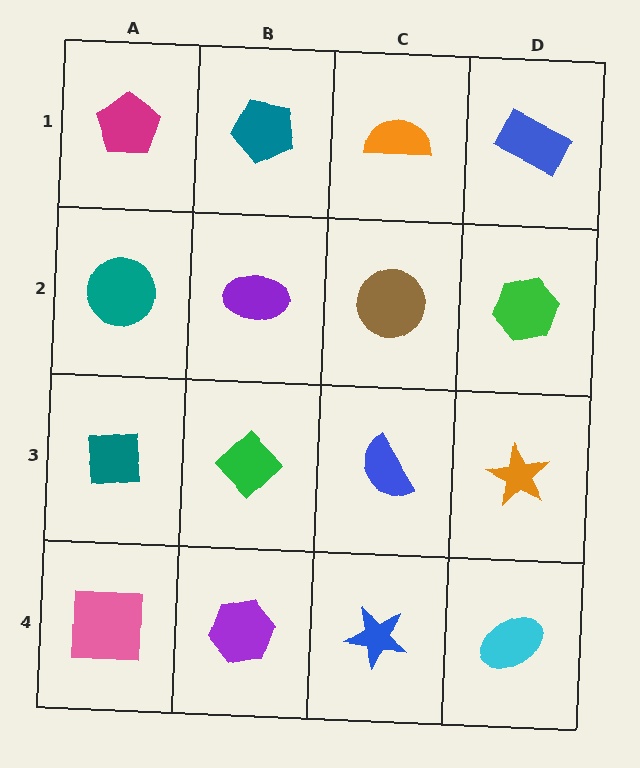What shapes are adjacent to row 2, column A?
A magenta pentagon (row 1, column A), a teal square (row 3, column A), a purple ellipse (row 2, column B).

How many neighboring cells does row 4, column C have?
3.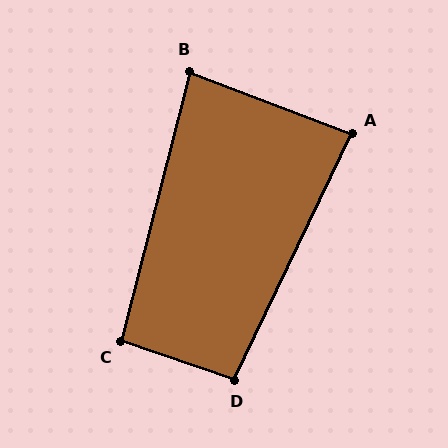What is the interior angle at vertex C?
Approximately 94 degrees (approximately right).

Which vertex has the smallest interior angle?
B, at approximately 83 degrees.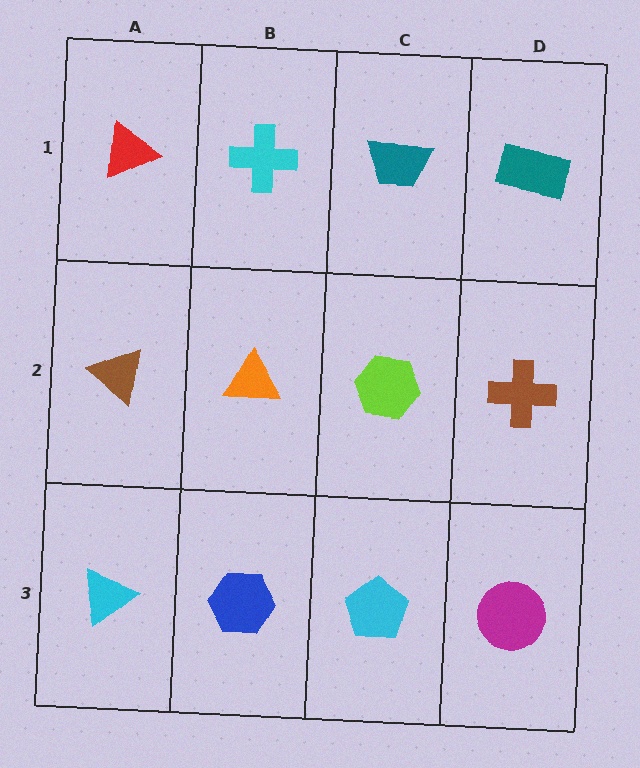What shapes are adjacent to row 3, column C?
A lime hexagon (row 2, column C), a blue hexagon (row 3, column B), a magenta circle (row 3, column D).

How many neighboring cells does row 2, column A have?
3.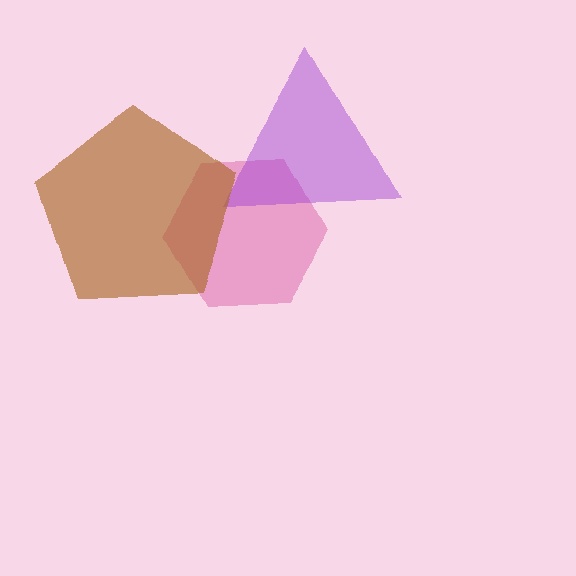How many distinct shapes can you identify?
There are 3 distinct shapes: a pink hexagon, a purple triangle, a brown pentagon.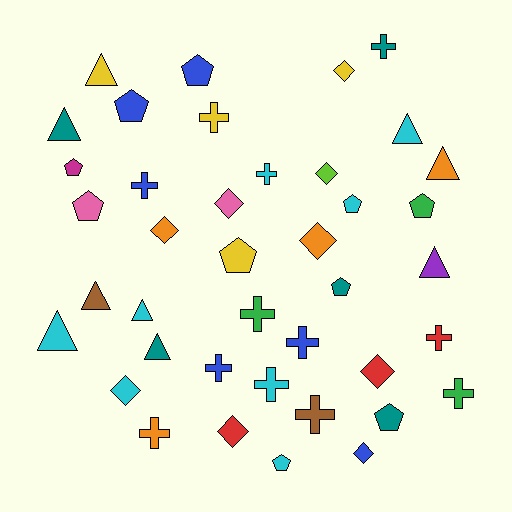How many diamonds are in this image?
There are 9 diamonds.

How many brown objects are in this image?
There are 2 brown objects.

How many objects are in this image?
There are 40 objects.